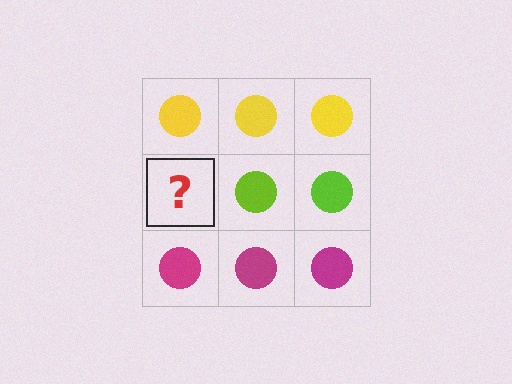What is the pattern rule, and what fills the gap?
The rule is that each row has a consistent color. The gap should be filled with a lime circle.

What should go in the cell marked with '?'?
The missing cell should contain a lime circle.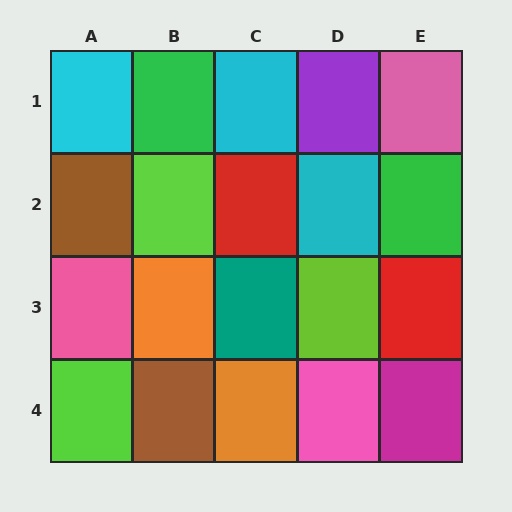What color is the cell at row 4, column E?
Magenta.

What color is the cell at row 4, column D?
Pink.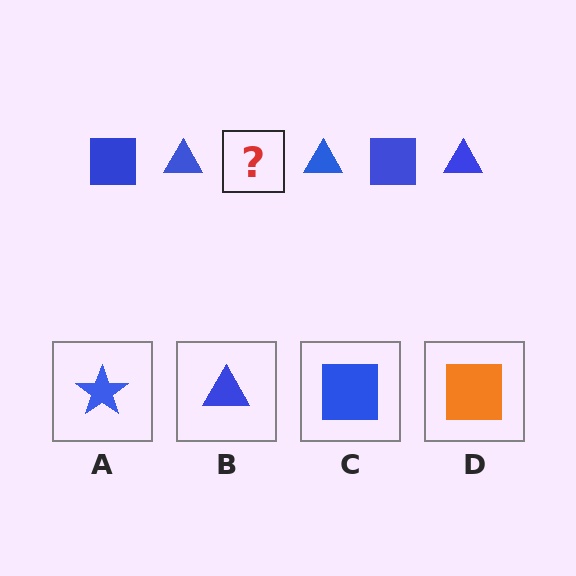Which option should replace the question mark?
Option C.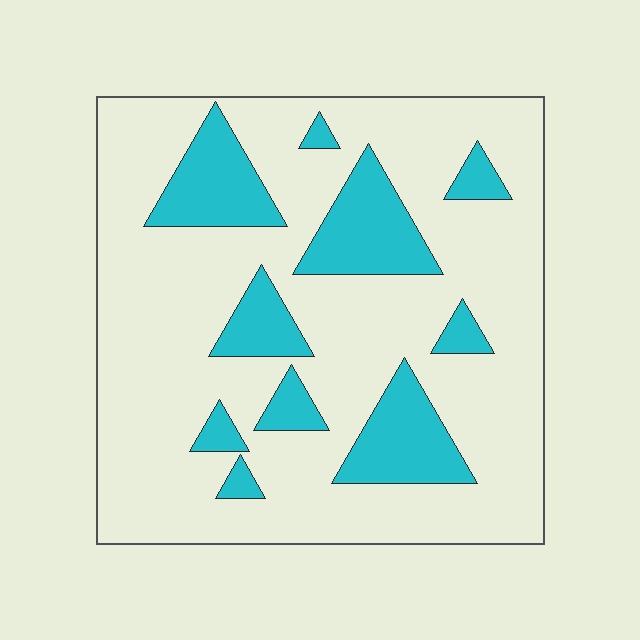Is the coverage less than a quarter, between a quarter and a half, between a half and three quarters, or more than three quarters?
Less than a quarter.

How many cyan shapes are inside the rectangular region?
10.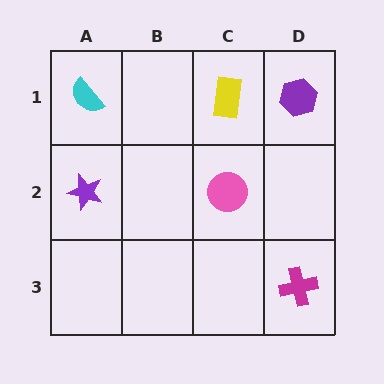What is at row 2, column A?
A purple star.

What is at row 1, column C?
A yellow rectangle.